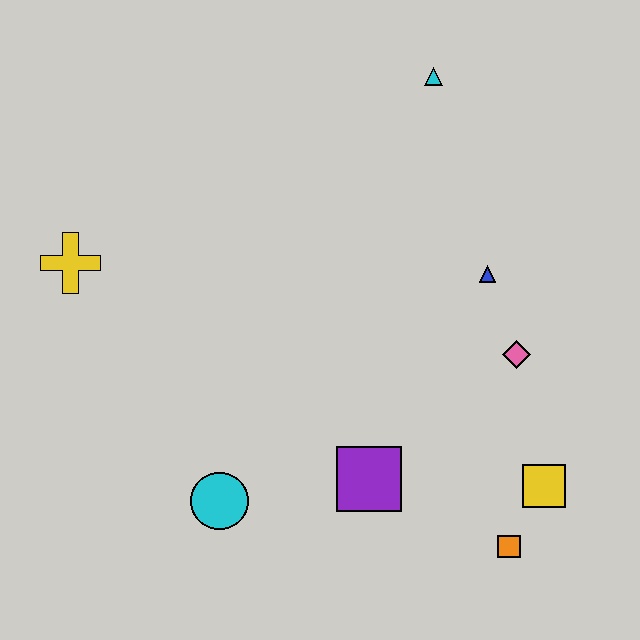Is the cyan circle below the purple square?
Yes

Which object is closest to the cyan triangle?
The blue triangle is closest to the cyan triangle.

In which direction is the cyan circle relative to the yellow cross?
The cyan circle is below the yellow cross.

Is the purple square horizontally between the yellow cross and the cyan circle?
No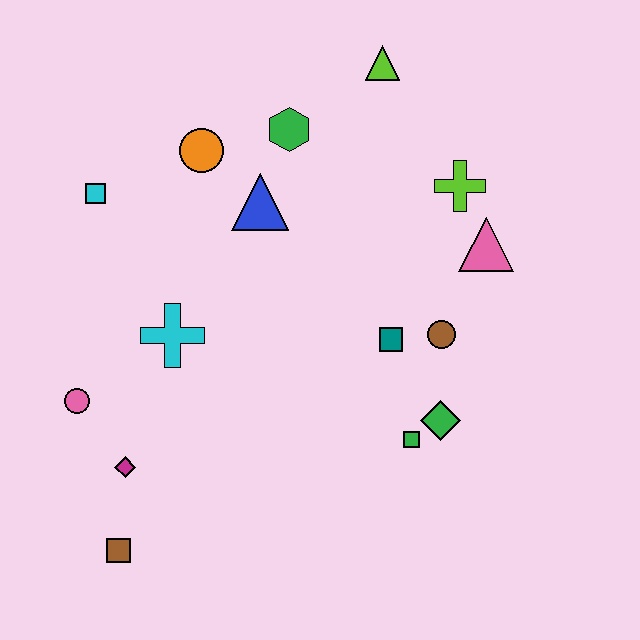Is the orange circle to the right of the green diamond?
No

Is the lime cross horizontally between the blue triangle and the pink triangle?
Yes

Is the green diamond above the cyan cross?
No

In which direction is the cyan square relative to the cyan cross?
The cyan square is above the cyan cross.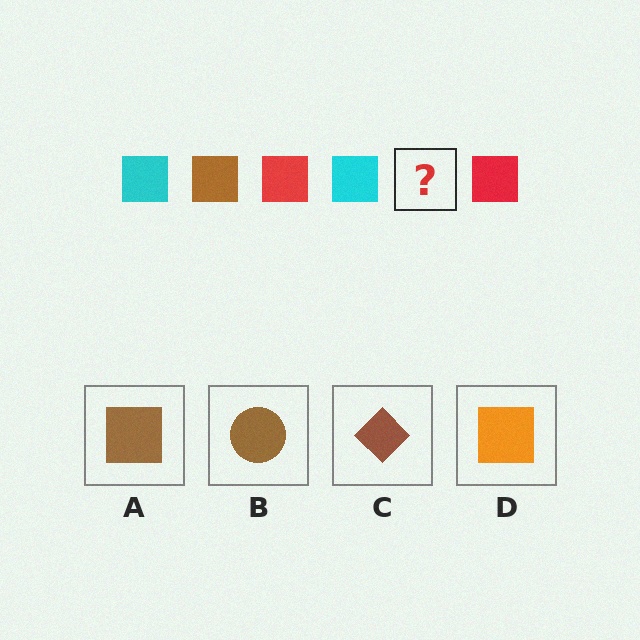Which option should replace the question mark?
Option A.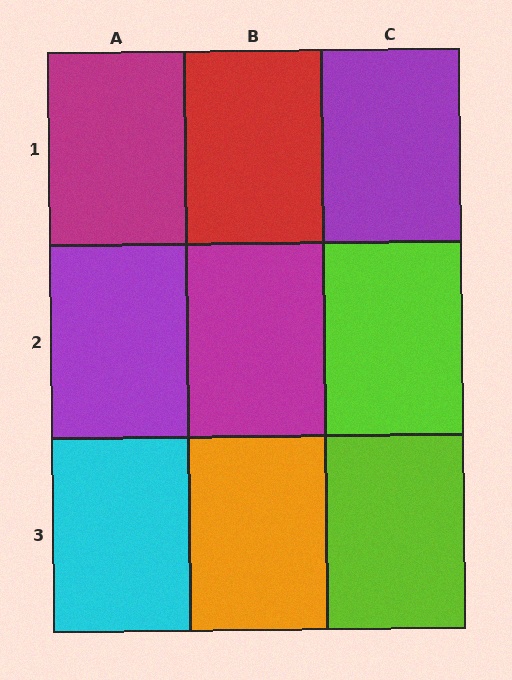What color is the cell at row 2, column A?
Purple.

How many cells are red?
1 cell is red.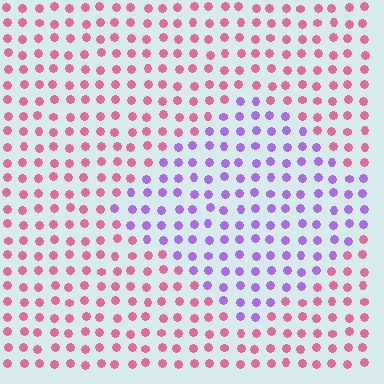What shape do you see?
I see a diamond.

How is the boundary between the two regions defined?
The boundary is defined purely by a slight shift in hue (about 61 degrees). Spacing, size, and orientation are identical on both sides.